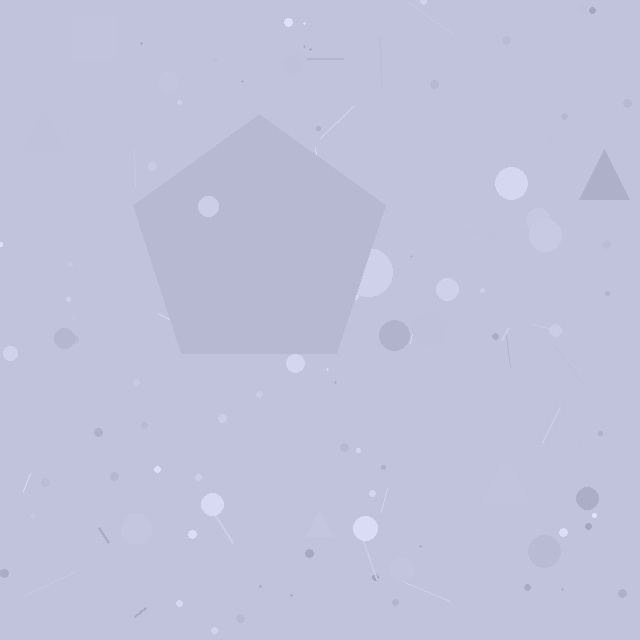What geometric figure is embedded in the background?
A pentagon is embedded in the background.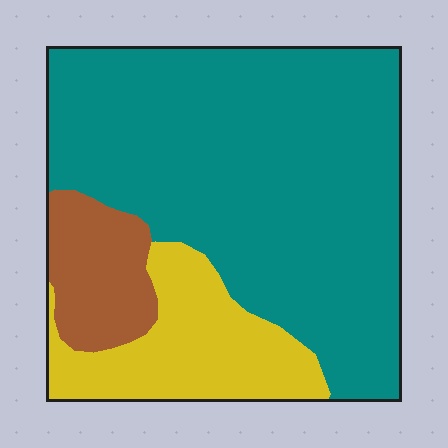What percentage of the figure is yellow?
Yellow takes up about one fifth (1/5) of the figure.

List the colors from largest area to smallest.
From largest to smallest: teal, yellow, brown.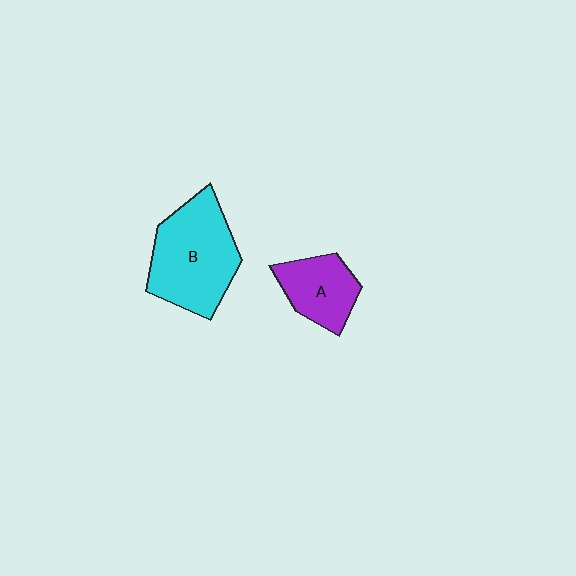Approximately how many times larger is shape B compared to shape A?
Approximately 1.8 times.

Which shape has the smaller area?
Shape A (purple).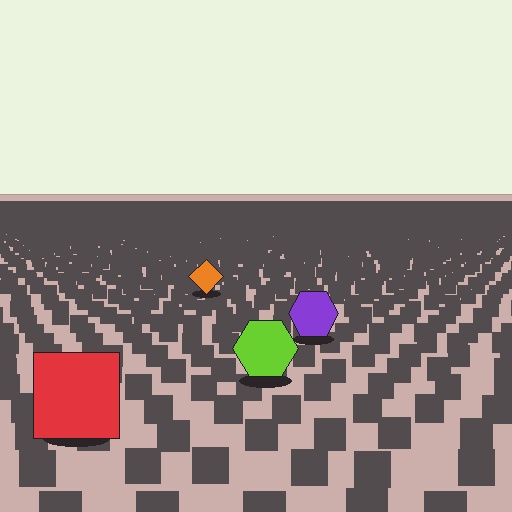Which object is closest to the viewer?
The red square is closest. The texture marks near it are larger and more spread out.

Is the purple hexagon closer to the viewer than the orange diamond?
Yes. The purple hexagon is closer — you can tell from the texture gradient: the ground texture is coarser near it.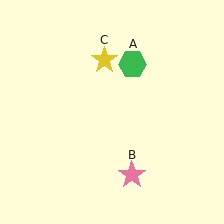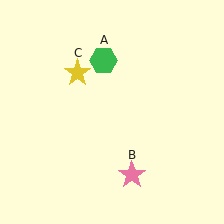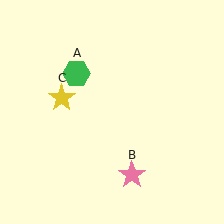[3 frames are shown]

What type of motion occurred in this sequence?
The green hexagon (object A), yellow star (object C) rotated counterclockwise around the center of the scene.